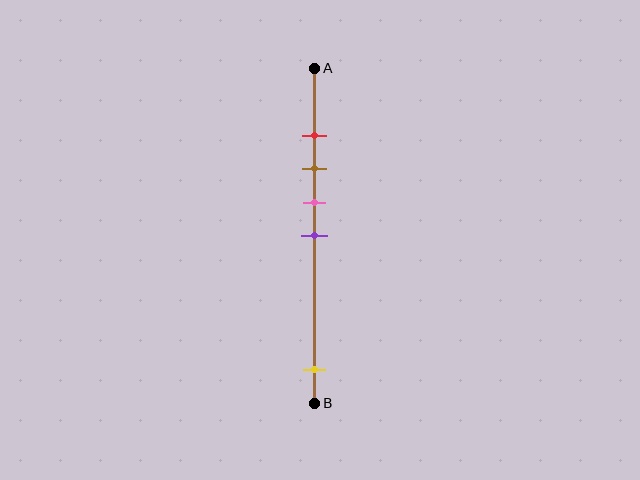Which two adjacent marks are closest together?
The red and brown marks are the closest adjacent pair.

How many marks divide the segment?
There are 5 marks dividing the segment.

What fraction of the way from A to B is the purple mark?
The purple mark is approximately 50% (0.5) of the way from A to B.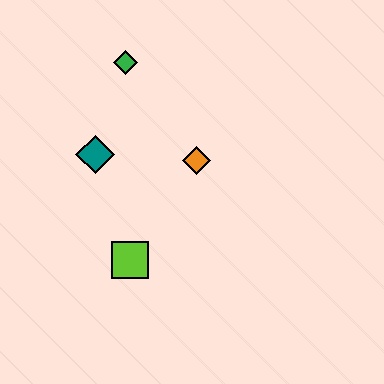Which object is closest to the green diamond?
The teal diamond is closest to the green diamond.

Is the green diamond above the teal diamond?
Yes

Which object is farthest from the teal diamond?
The lime square is farthest from the teal diamond.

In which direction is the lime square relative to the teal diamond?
The lime square is below the teal diamond.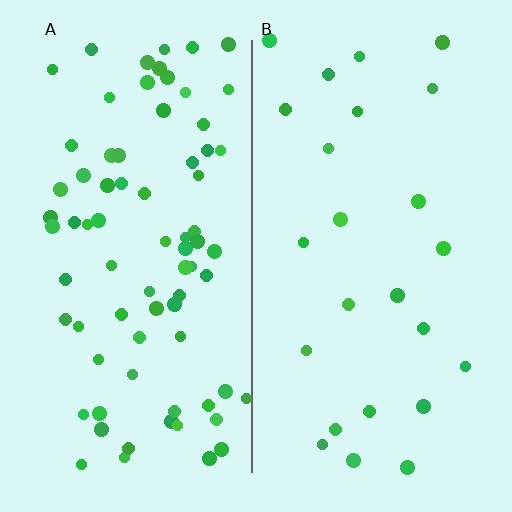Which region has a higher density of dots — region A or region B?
A (the left).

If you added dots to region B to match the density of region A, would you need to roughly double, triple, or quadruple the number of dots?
Approximately triple.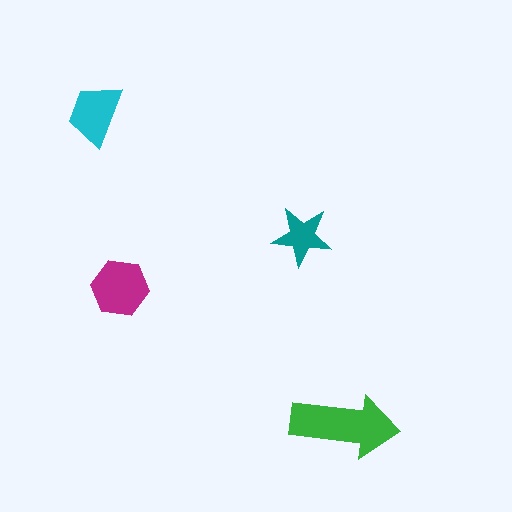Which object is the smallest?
The teal star.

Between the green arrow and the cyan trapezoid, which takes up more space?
The green arrow.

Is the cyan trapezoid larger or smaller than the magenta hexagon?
Smaller.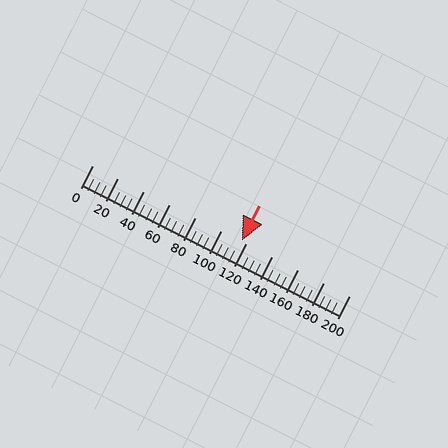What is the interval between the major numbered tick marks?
The major tick marks are spaced 20 units apart.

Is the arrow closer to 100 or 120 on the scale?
The arrow is closer to 120.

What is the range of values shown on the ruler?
The ruler shows values from 0 to 200.